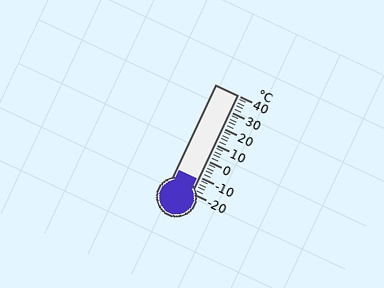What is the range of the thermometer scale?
The thermometer scale ranges from -20°C to 40°C.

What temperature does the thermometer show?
The thermometer shows approximately -12°C.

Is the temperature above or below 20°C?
The temperature is below 20°C.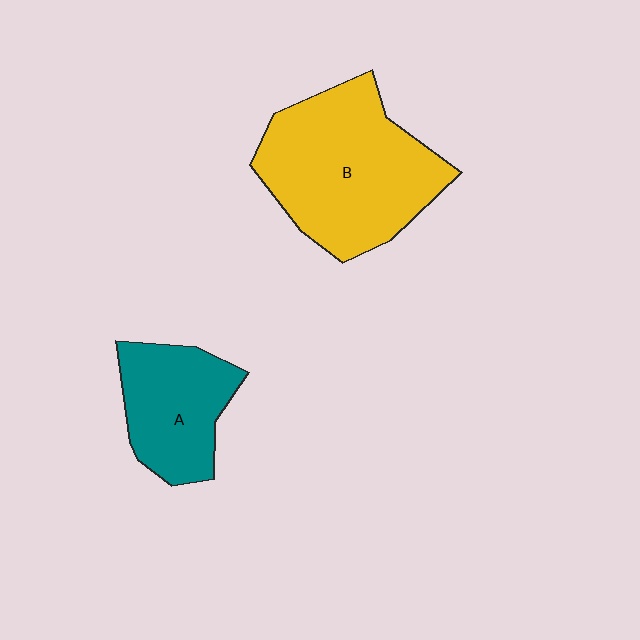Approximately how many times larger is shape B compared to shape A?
Approximately 1.8 times.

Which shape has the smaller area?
Shape A (teal).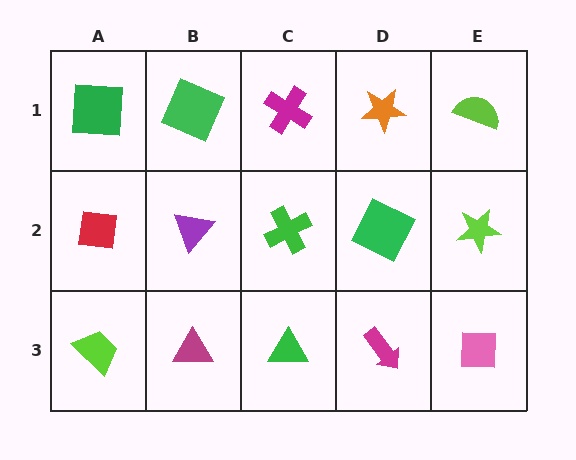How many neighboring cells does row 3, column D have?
3.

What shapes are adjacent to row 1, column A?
A red square (row 2, column A), a green square (row 1, column B).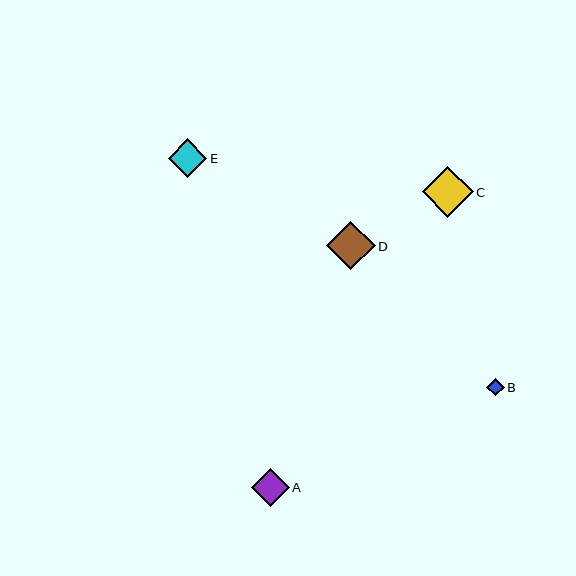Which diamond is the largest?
Diamond C is the largest with a size of approximately 51 pixels.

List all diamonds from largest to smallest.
From largest to smallest: C, D, E, A, B.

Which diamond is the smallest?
Diamond B is the smallest with a size of approximately 18 pixels.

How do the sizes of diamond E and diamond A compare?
Diamond E and diamond A are approximately the same size.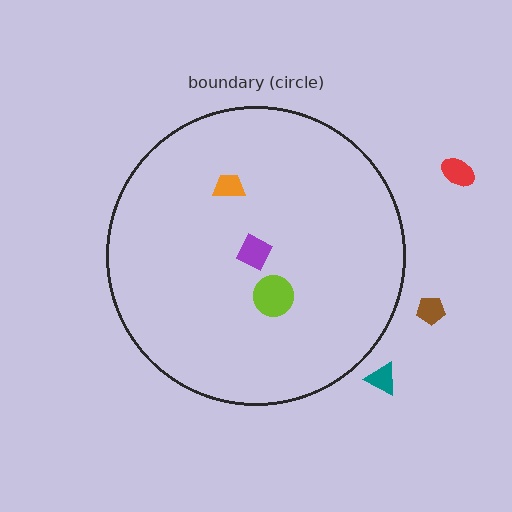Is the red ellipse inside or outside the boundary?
Outside.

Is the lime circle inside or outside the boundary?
Inside.